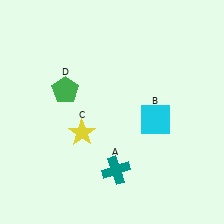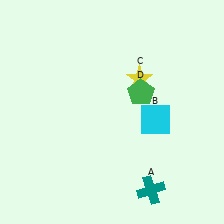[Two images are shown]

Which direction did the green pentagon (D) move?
The green pentagon (D) moved right.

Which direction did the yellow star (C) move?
The yellow star (C) moved right.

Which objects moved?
The objects that moved are: the teal cross (A), the yellow star (C), the green pentagon (D).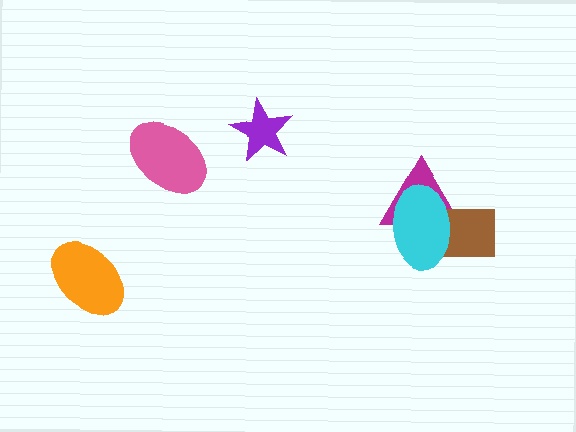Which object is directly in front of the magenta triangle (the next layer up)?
The brown rectangle is directly in front of the magenta triangle.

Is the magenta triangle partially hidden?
Yes, it is partially covered by another shape.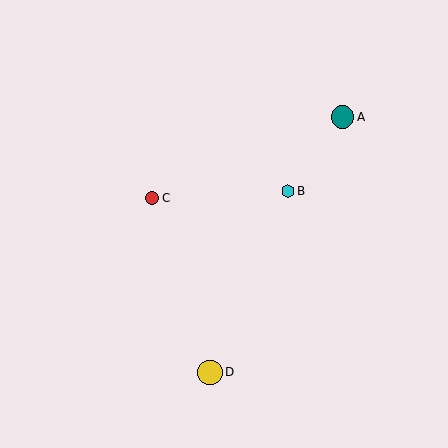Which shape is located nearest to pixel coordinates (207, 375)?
The yellow circle (labeled D) at (210, 372) is nearest to that location.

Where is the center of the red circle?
The center of the red circle is at (152, 198).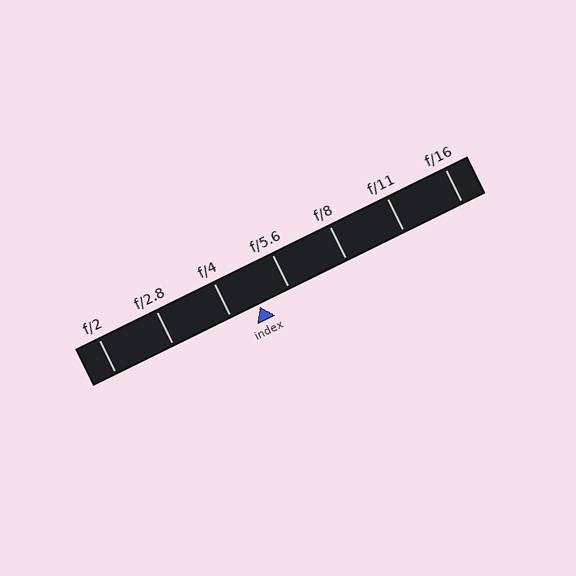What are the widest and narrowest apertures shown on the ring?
The widest aperture shown is f/2 and the narrowest is f/16.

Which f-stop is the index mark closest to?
The index mark is closest to f/4.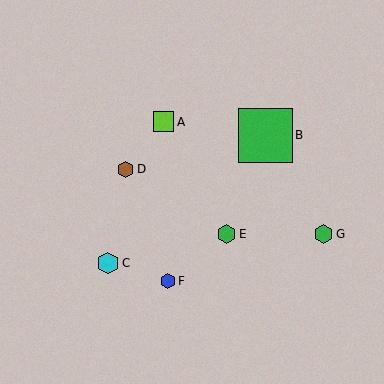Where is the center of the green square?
The center of the green square is at (265, 135).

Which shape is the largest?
The green square (labeled B) is the largest.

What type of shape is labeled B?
Shape B is a green square.